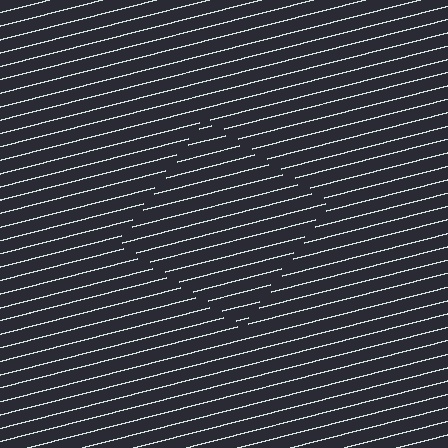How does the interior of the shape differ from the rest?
The interior of the shape contains the same grating, shifted by half a period — the contour is defined by the phase discontinuity where line-ends from the inner and outer gratings abut.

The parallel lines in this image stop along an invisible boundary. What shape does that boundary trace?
An illusory square. The interior of the shape contains the same grating, shifted by half a period — the contour is defined by the phase discontinuity where line-ends from the inner and outer gratings abut.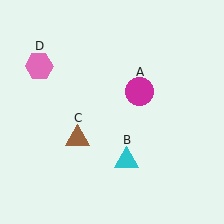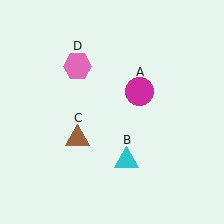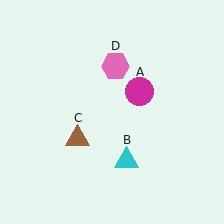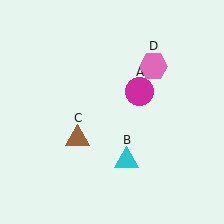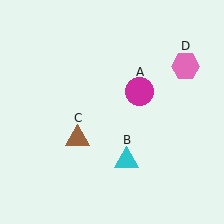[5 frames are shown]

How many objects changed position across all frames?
1 object changed position: pink hexagon (object D).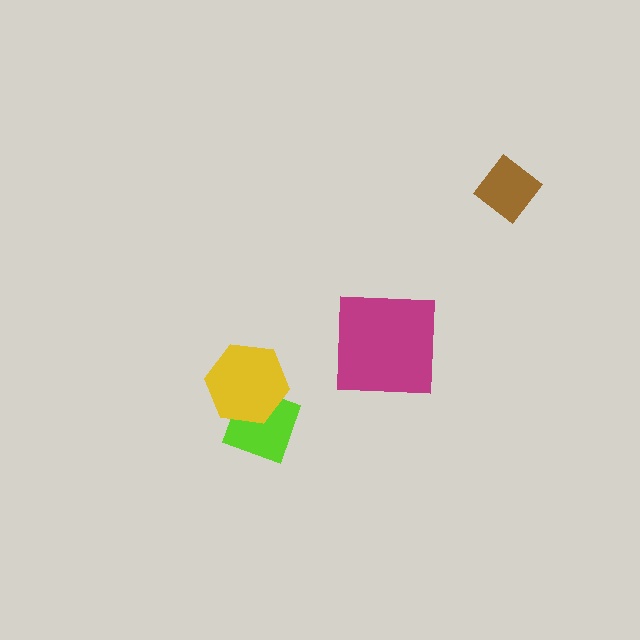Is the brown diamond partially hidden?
No, no other shape covers it.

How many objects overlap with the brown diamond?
0 objects overlap with the brown diamond.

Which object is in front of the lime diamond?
The yellow hexagon is in front of the lime diamond.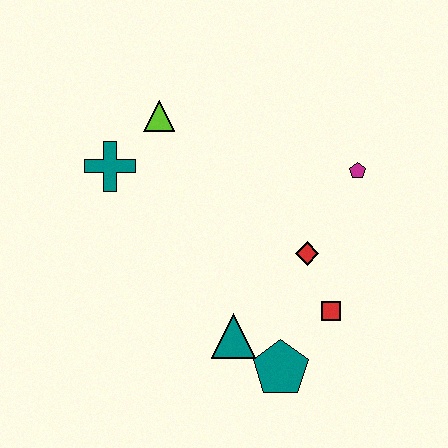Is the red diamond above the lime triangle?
No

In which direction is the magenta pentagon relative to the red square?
The magenta pentagon is above the red square.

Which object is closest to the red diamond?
The red square is closest to the red diamond.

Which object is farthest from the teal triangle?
The lime triangle is farthest from the teal triangle.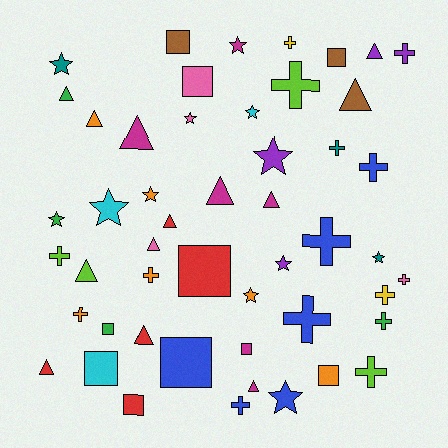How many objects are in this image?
There are 50 objects.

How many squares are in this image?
There are 10 squares.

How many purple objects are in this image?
There are 4 purple objects.